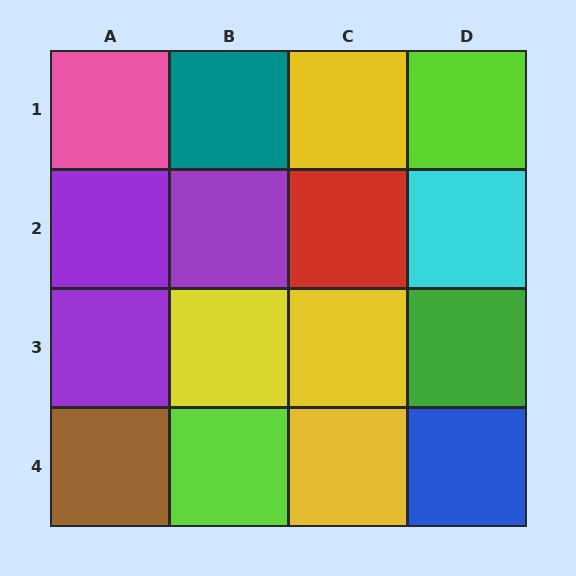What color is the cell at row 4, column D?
Blue.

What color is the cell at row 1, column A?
Pink.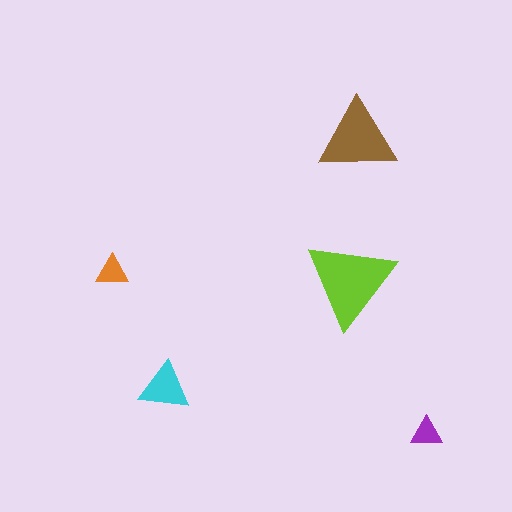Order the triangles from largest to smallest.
the lime one, the brown one, the cyan one, the orange one, the purple one.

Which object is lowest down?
The purple triangle is bottommost.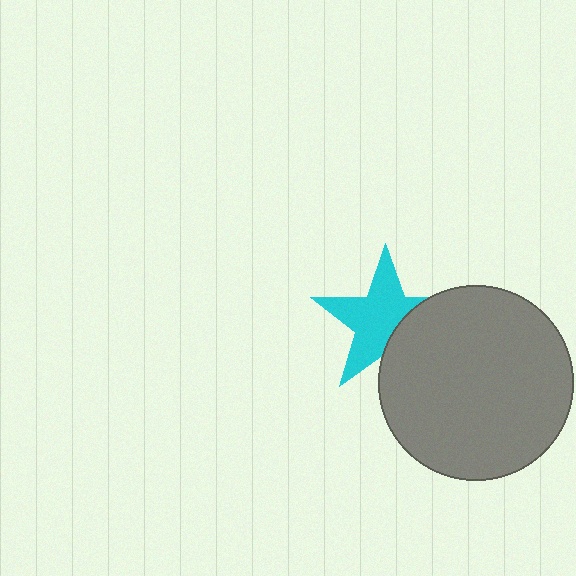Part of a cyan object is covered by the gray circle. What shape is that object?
It is a star.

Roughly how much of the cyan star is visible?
Most of it is visible (roughly 67%).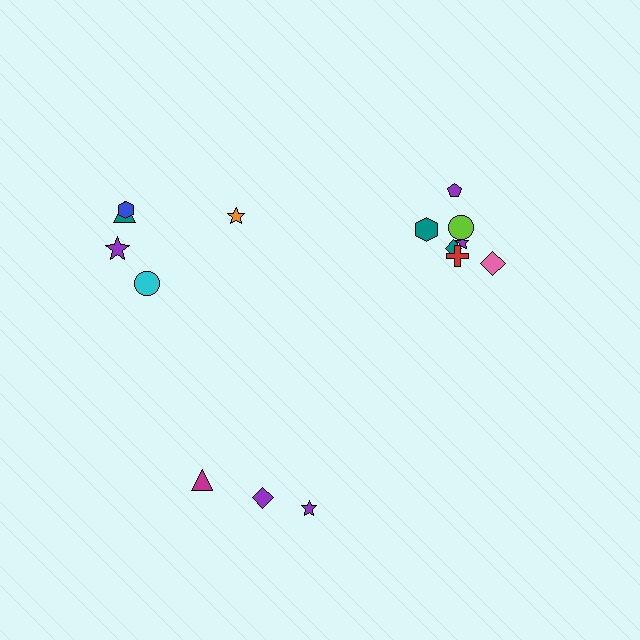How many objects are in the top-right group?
There are 7 objects.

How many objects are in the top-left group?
There are 5 objects.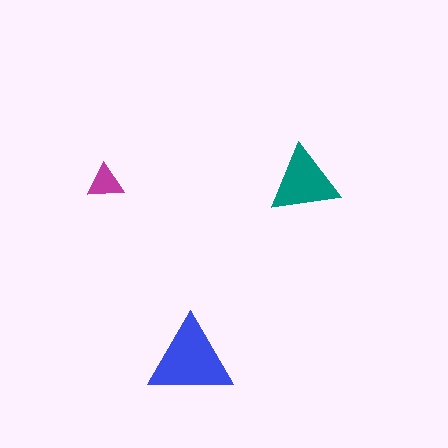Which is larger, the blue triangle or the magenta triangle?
The blue one.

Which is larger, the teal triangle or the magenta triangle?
The teal one.